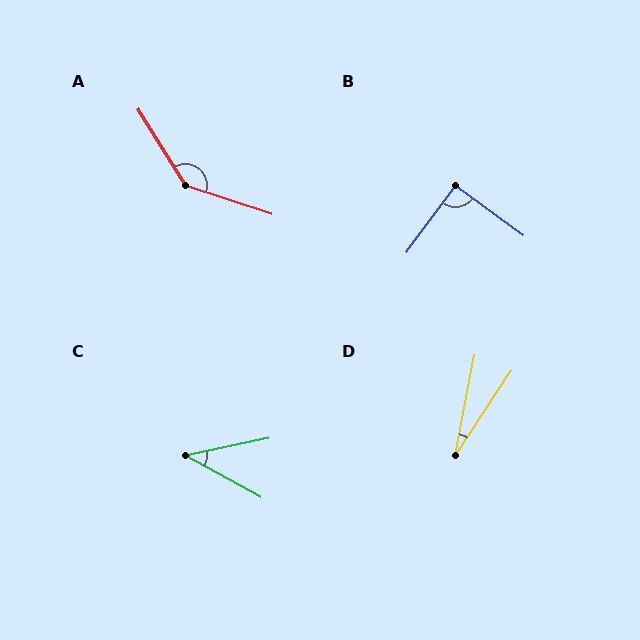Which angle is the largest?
A, at approximately 140 degrees.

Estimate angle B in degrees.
Approximately 90 degrees.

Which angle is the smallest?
D, at approximately 23 degrees.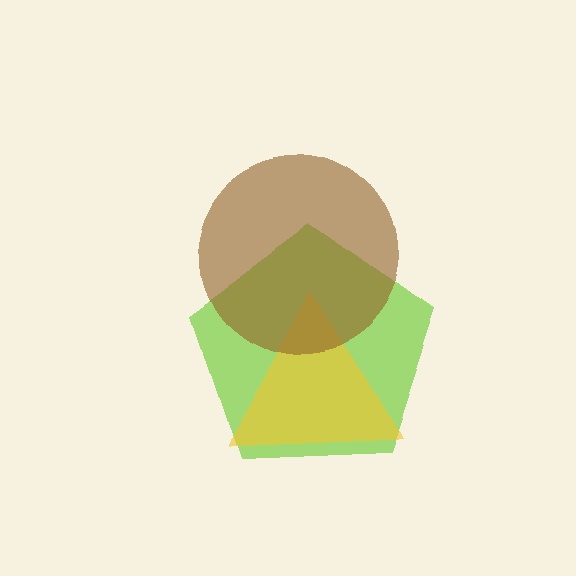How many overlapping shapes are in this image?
There are 3 overlapping shapes in the image.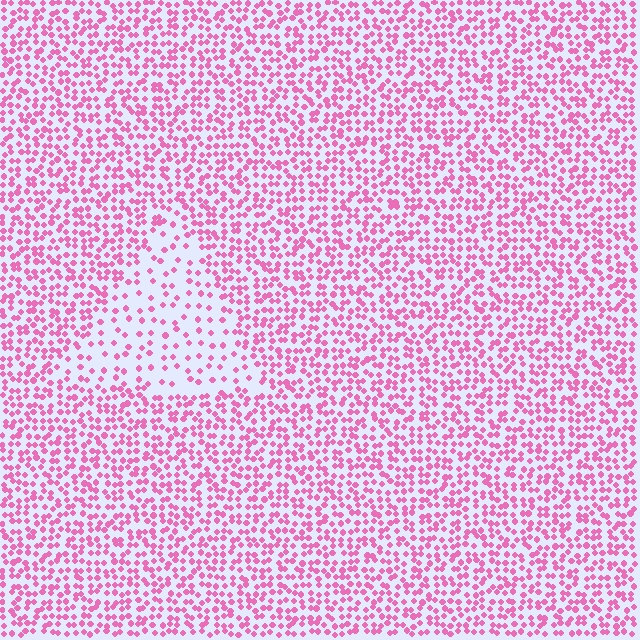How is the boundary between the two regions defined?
The boundary is defined by a change in element density (approximately 2.4x ratio). All elements are the same color, size, and shape.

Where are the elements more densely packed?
The elements are more densely packed outside the triangle boundary.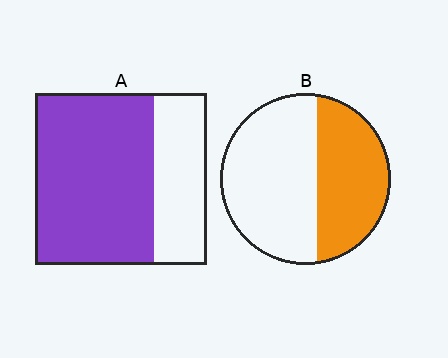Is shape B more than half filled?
No.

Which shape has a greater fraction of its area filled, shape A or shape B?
Shape A.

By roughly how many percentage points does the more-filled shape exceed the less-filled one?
By roughly 30 percentage points (A over B).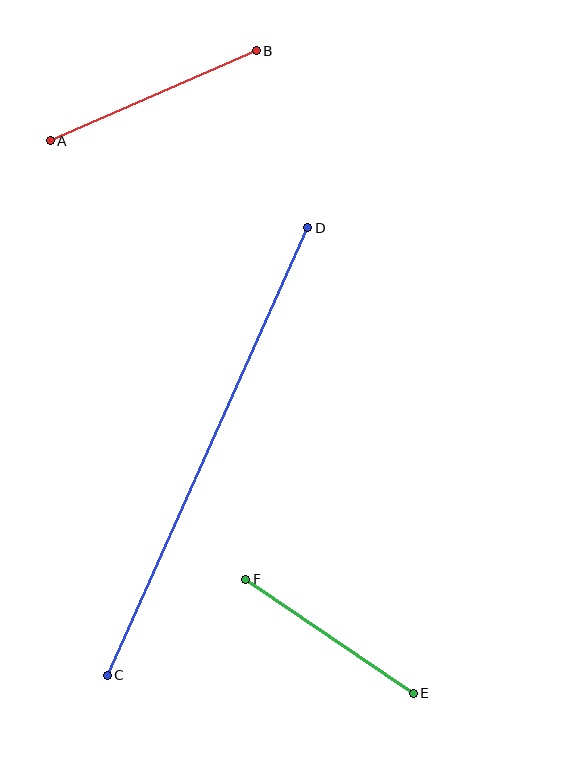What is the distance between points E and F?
The distance is approximately 202 pixels.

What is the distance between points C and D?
The distance is approximately 490 pixels.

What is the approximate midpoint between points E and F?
The midpoint is at approximately (329, 636) pixels.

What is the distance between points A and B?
The distance is approximately 225 pixels.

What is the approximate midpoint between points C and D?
The midpoint is at approximately (208, 451) pixels.